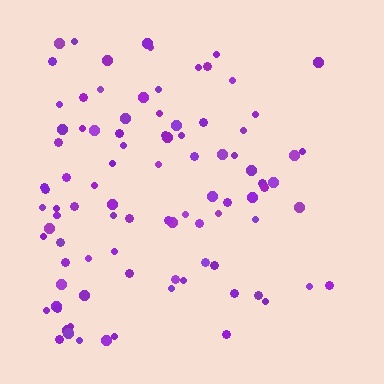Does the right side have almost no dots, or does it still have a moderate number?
Still a moderate number, just noticeably fewer than the left.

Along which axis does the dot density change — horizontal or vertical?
Horizontal.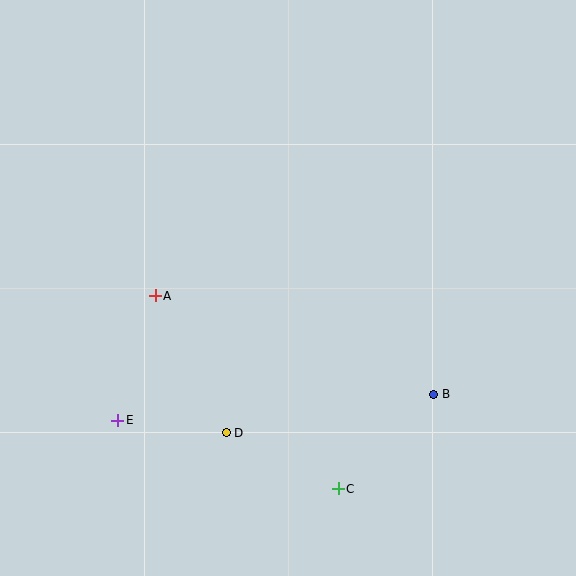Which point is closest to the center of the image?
Point A at (155, 296) is closest to the center.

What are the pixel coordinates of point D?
Point D is at (226, 433).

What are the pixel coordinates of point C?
Point C is at (338, 489).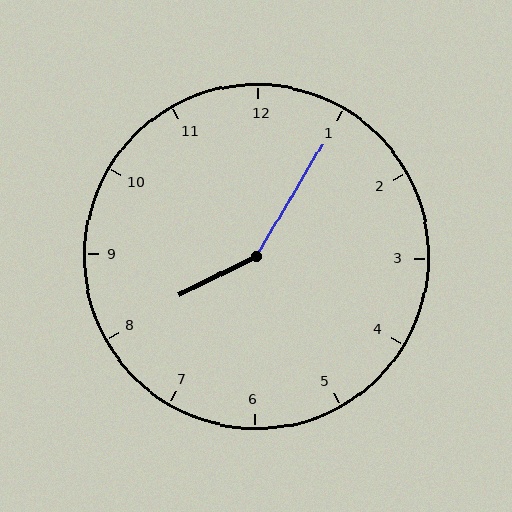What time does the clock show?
8:05.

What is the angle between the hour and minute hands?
Approximately 148 degrees.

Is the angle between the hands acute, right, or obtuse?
It is obtuse.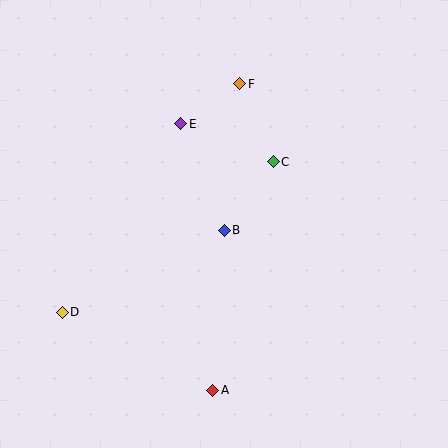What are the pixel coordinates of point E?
Point E is at (181, 124).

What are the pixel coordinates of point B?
Point B is at (224, 230).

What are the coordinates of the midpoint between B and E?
The midpoint between B and E is at (202, 177).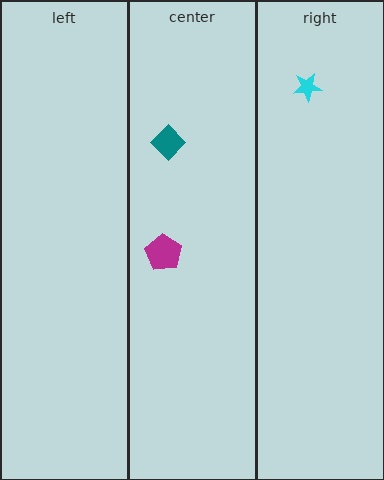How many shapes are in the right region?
1.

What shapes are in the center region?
The magenta pentagon, the teal diamond.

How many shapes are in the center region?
2.